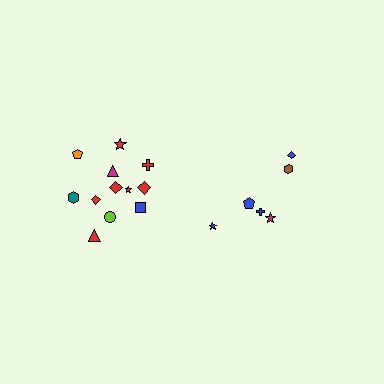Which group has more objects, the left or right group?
The left group.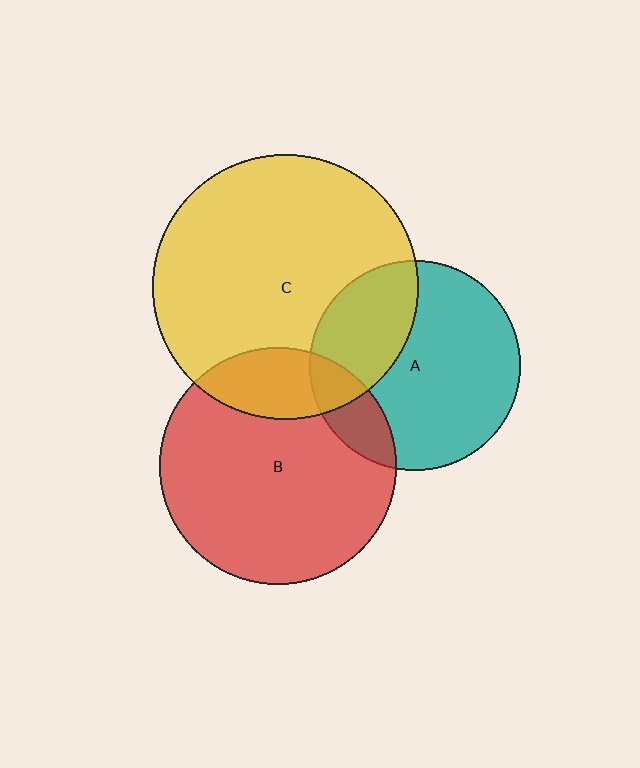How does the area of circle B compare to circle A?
Approximately 1.3 times.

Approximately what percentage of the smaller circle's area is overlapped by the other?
Approximately 15%.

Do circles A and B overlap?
Yes.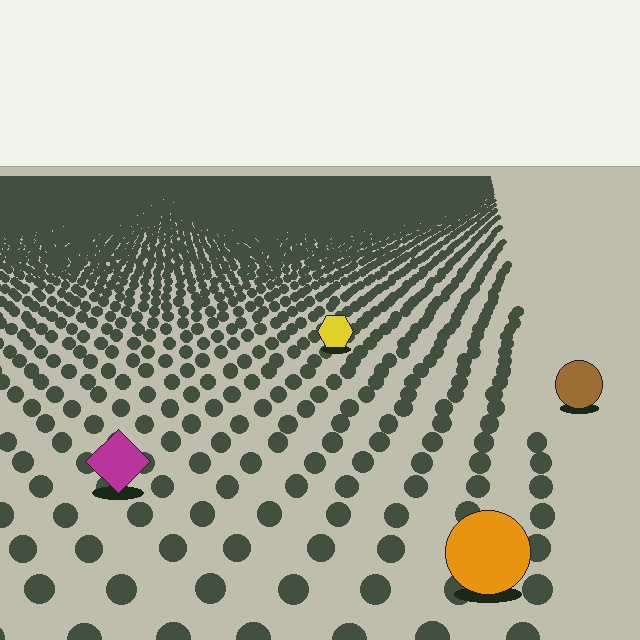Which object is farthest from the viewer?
The yellow hexagon is farthest from the viewer. It appears smaller and the ground texture around it is denser.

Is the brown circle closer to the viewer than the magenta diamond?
No. The magenta diamond is closer — you can tell from the texture gradient: the ground texture is coarser near it.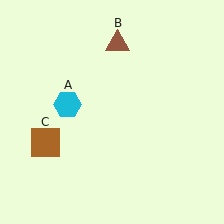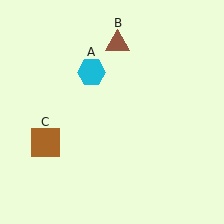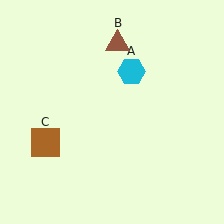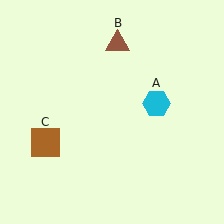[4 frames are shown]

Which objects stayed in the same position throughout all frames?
Brown triangle (object B) and brown square (object C) remained stationary.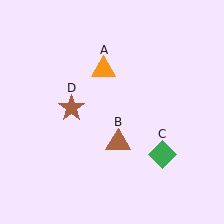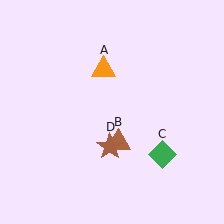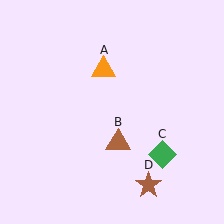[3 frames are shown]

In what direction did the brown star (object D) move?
The brown star (object D) moved down and to the right.